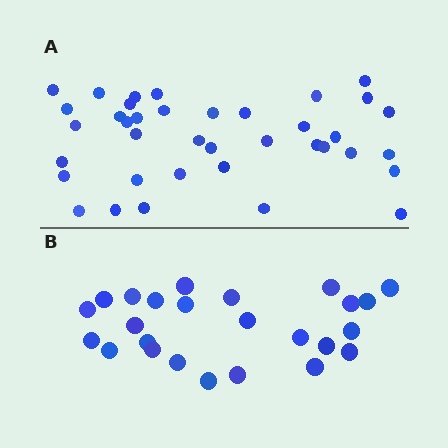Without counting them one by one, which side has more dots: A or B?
Region A (the top region) has more dots.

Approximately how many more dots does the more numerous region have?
Region A has approximately 15 more dots than region B.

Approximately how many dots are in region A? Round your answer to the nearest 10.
About 40 dots. (The exact count is 38, which rounds to 40.)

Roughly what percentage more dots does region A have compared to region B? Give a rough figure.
About 50% more.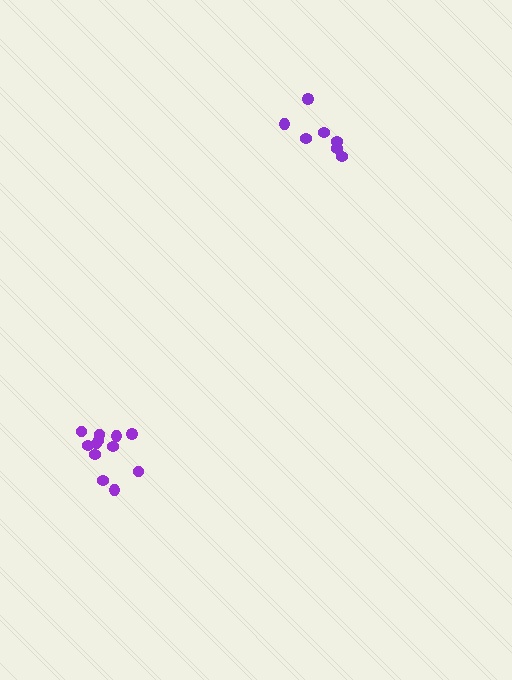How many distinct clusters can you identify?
There are 2 distinct clusters.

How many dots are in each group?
Group 1: 12 dots, Group 2: 7 dots (19 total).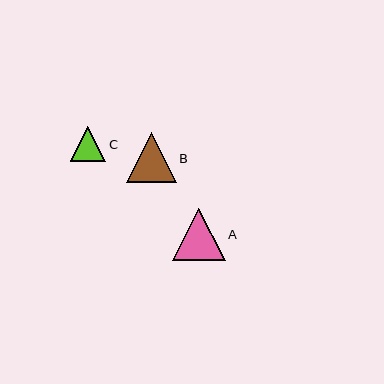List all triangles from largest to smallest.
From largest to smallest: A, B, C.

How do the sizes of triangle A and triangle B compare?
Triangle A and triangle B are approximately the same size.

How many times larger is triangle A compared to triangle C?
Triangle A is approximately 1.5 times the size of triangle C.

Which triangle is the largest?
Triangle A is the largest with a size of approximately 52 pixels.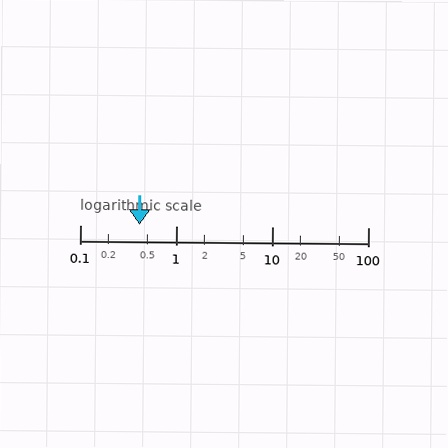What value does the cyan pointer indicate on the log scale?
The pointer indicates approximately 0.42.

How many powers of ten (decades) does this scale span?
The scale spans 3 decades, from 0.1 to 100.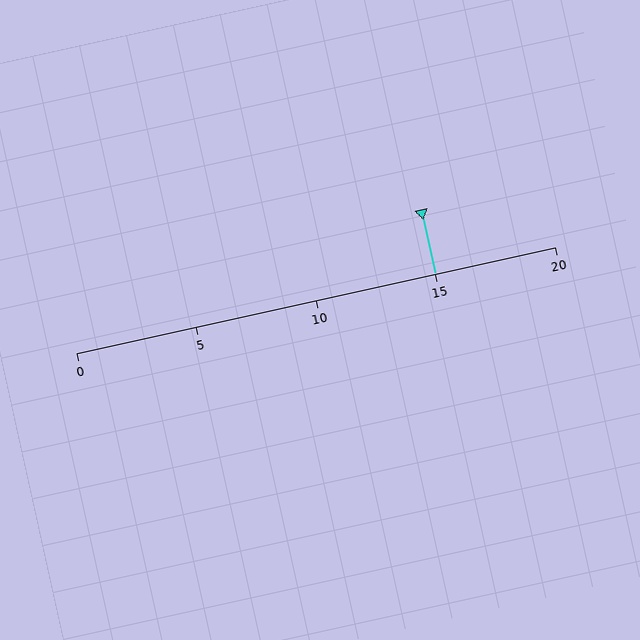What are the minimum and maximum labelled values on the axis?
The axis runs from 0 to 20.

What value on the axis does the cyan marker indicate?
The marker indicates approximately 15.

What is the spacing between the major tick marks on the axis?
The major ticks are spaced 5 apart.